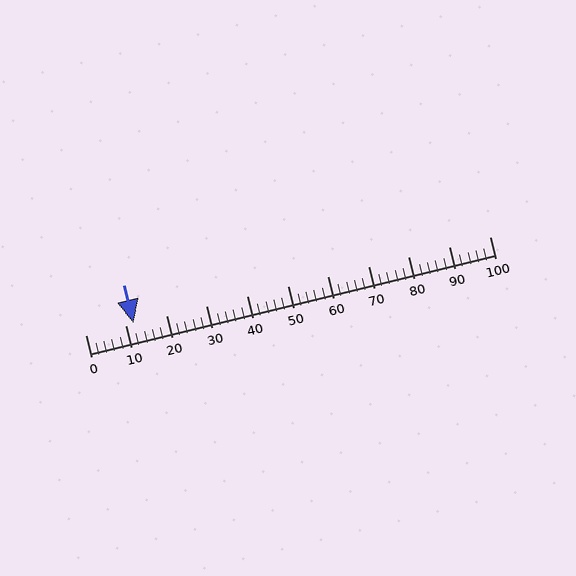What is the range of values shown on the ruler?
The ruler shows values from 0 to 100.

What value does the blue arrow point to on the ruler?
The blue arrow points to approximately 12.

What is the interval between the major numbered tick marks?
The major tick marks are spaced 10 units apart.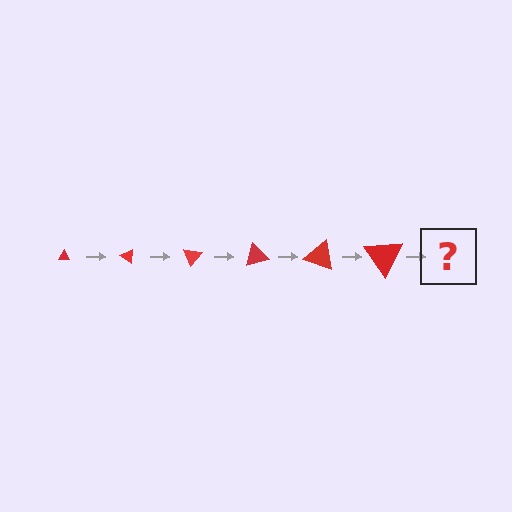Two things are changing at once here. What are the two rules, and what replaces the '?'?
The two rules are that the triangle grows larger each step and it rotates 35 degrees each step. The '?' should be a triangle, larger than the previous one and rotated 210 degrees from the start.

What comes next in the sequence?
The next element should be a triangle, larger than the previous one and rotated 210 degrees from the start.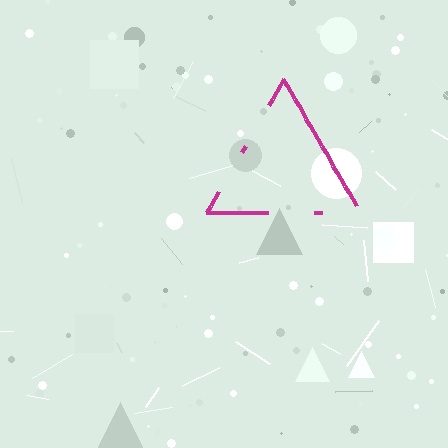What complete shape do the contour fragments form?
The contour fragments form a triangle.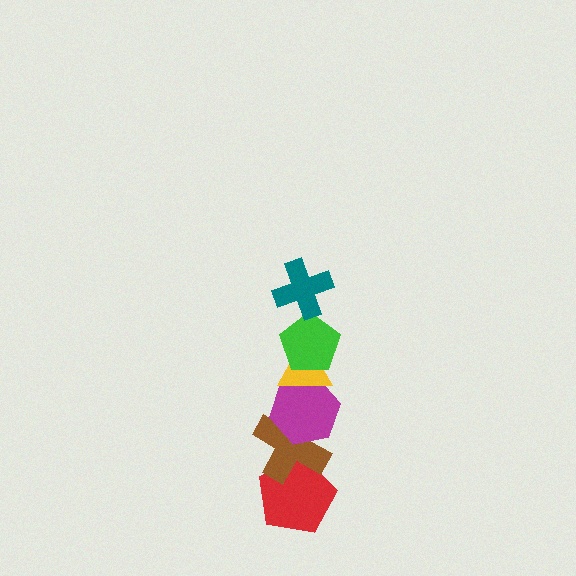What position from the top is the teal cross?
The teal cross is 1st from the top.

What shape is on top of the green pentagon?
The teal cross is on top of the green pentagon.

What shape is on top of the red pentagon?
The brown cross is on top of the red pentagon.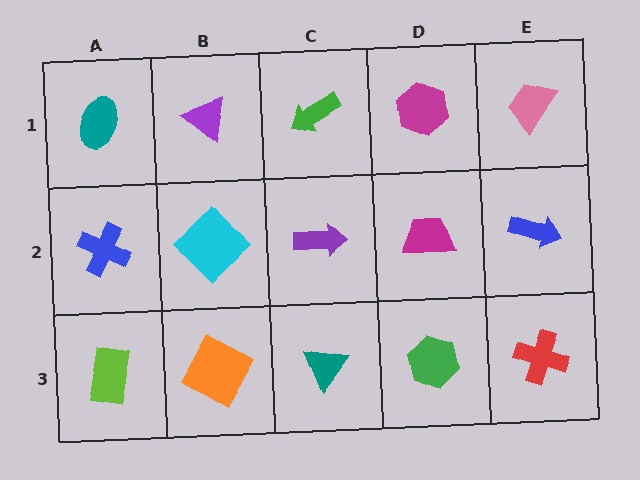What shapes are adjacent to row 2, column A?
A teal ellipse (row 1, column A), a lime rectangle (row 3, column A), a cyan diamond (row 2, column B).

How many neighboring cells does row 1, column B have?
3.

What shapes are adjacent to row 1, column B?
A cyan diamond (row 2, column B), a teal ellipse (row 1, column A), a green arrow (row 1, column C).